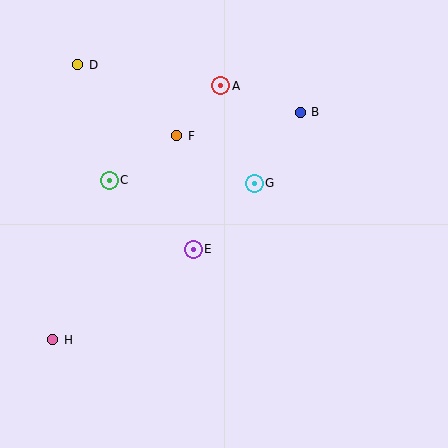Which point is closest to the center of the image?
Point E at (193, 249) is closest to the center.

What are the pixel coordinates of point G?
Point G is at (254, 183).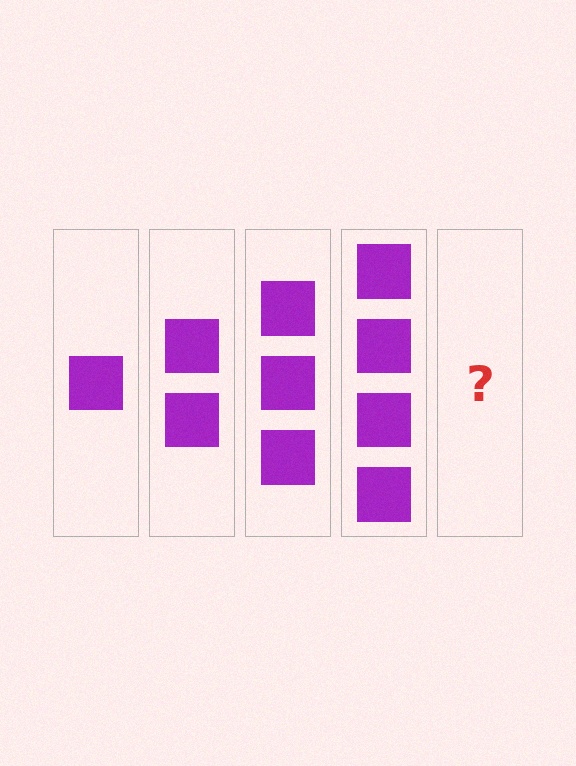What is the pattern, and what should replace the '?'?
The pattern is that each step adds one more square. The '?' should be 5 squares.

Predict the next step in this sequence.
The next step is 5 squares.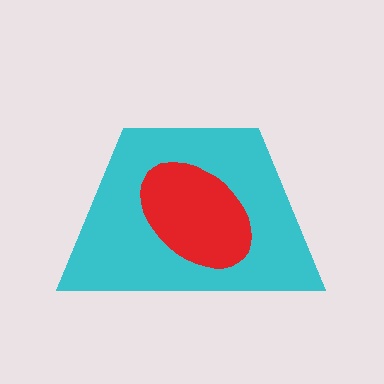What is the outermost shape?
The cyan trapezoid.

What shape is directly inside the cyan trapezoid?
The red ellipse.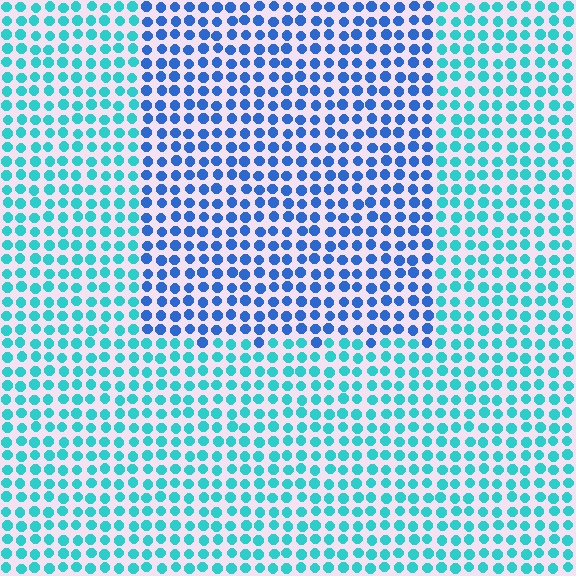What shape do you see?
I see a rectangle.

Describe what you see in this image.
The image is filled with small cyan elements in a uniform arrangement. A rectangle-shaped region is visible where the elements are tinted to a slightly different hue, forming a subtle color boundary.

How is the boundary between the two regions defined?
The boundary is defined purely by a slight shift in hue (about 39 degrees). Spacing, size, and orientation are identical on both sides.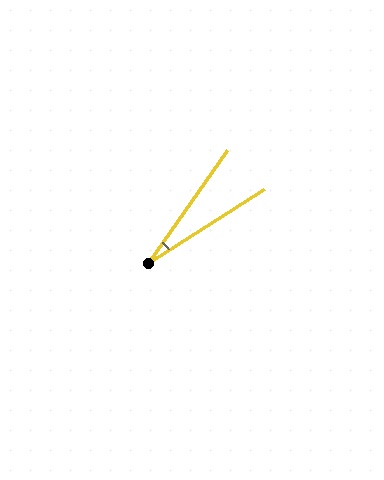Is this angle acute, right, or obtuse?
It is acute.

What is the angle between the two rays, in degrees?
Approximately 23 degrees.